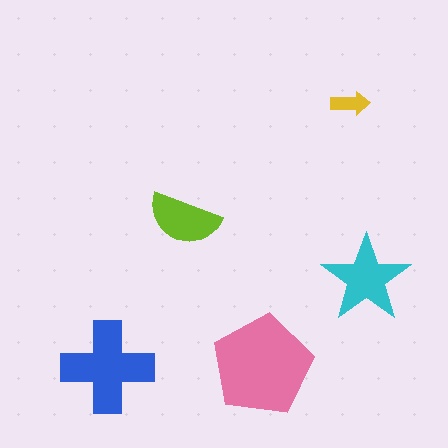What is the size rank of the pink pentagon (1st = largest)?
1st.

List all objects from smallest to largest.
The yellow arrow, the lime semicircle, the cyan star, the blue cross, the pink pentagon.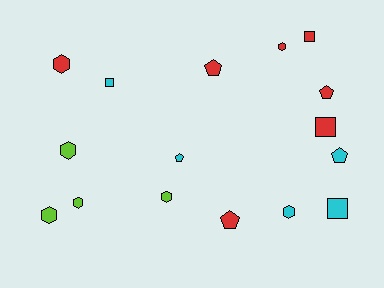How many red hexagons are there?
There are 2 red hexagons.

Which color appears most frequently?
Red, with 7 objects.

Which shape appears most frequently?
Hexagon, with 7 objects.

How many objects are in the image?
There are 16 objects.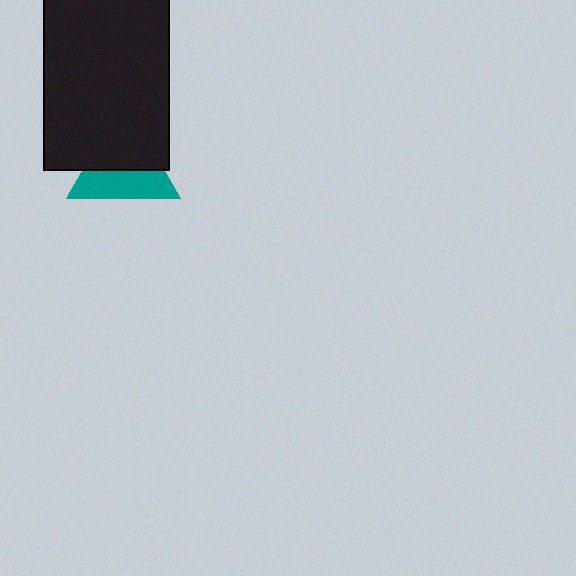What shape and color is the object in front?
The object in front is a black rectangle.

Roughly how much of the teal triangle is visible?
About half of it is visible (roughly 48%).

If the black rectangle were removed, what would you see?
You would see the complete teal triangle.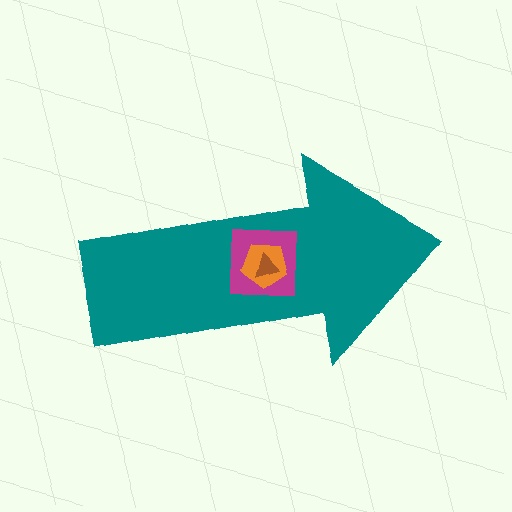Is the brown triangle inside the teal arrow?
Yes.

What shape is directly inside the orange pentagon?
The brown triangle.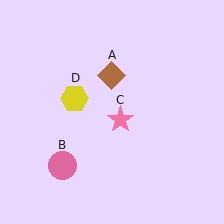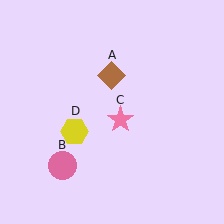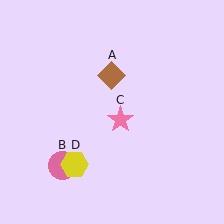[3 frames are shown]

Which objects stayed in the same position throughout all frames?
Brown diamond (object A) and pink circle (object B) and pink star (object C) remained stationary.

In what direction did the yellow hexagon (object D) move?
The yellow hexagon (object D) moved down.